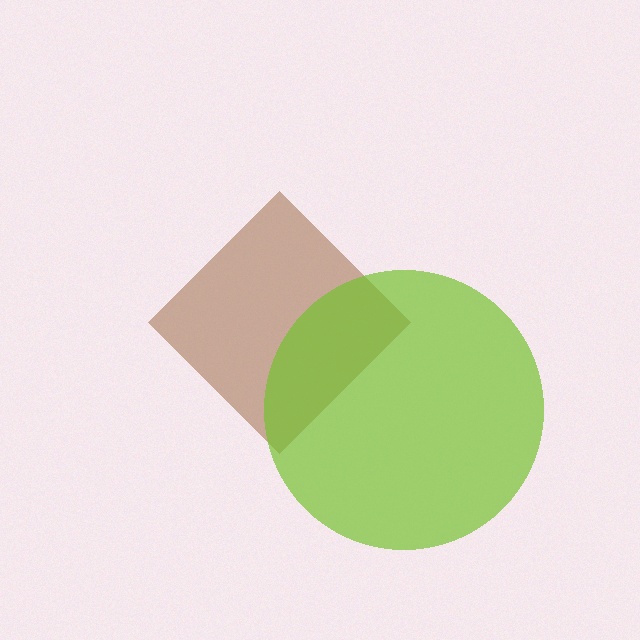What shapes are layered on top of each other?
The layered shapes are: a brown diamond, a lime circle.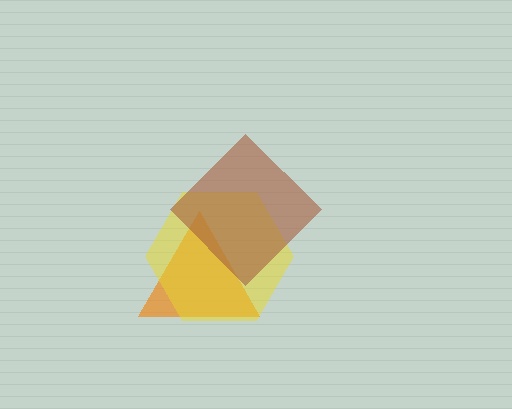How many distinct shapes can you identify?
There are 3 distinct shapes: an orange triangle, a yellow hexagon, a brown diamond.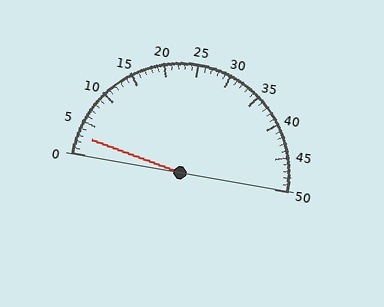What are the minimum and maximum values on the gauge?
The gauge ranges from 0 to 50.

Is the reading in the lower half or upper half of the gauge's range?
The reading is in the lower half of the range (0 to 50).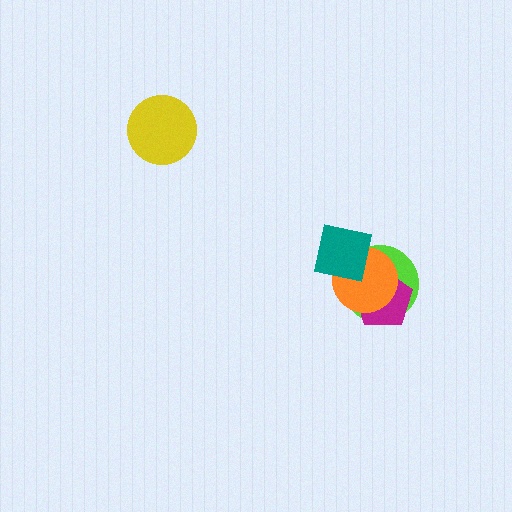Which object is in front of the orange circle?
The teal square is in front of the orange circle.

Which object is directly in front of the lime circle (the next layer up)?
The magenta pentagon is directly in front of the lime circle.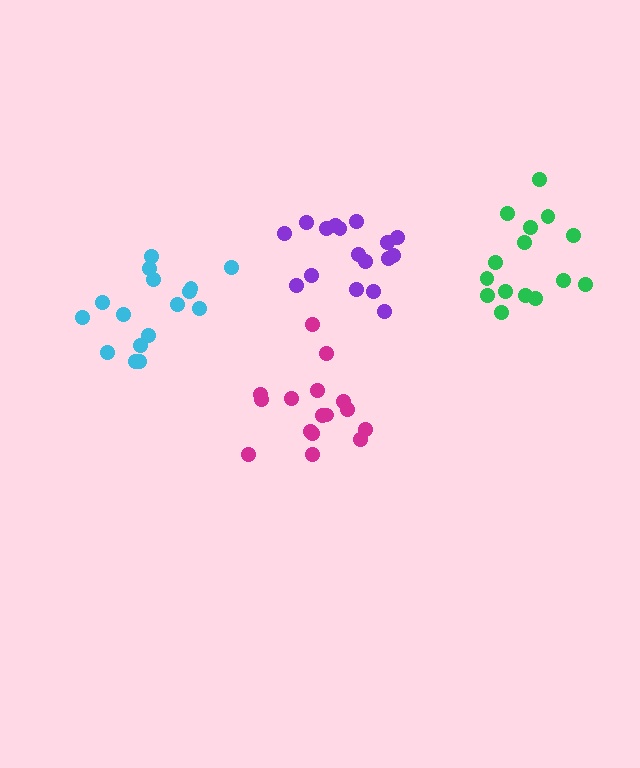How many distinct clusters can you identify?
There are 4 distinct clusters.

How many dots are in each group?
Group 1: 16 dots, Group 2: 17 dots, Group 3: 15 dots, Group 4: 16 dots (64 total).